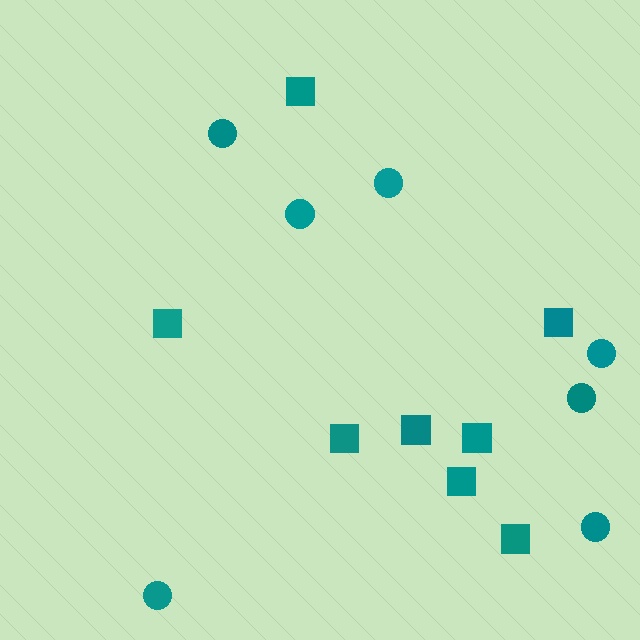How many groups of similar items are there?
There are 2 groups: one group of circles (7) and one group of squares (8).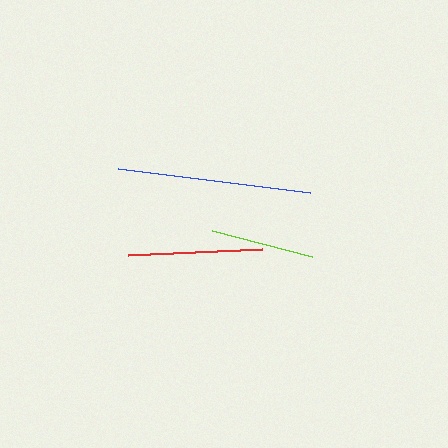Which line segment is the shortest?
The lime line is the shortest at approximately 103 pixels.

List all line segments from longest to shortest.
From longest to shortest: blue, red, lime.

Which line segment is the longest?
The blue line is the longest at approximately 194 pixels.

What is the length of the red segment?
The red segment is approximately 134 pixels long.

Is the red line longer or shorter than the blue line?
The blue line is longer than the red line.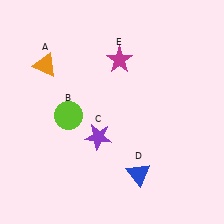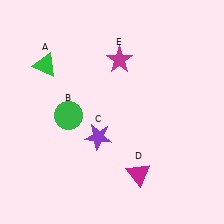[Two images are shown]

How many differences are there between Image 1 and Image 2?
There are 3 differences between the two images.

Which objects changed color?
A changed from orange to green. B changed from lime to green. D changed from blue to magenta.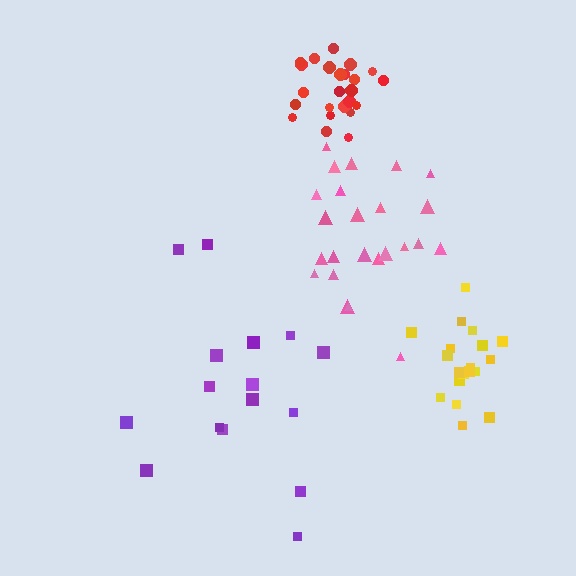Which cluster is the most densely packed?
Yellow.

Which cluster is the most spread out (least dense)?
Purple.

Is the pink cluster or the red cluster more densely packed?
Red.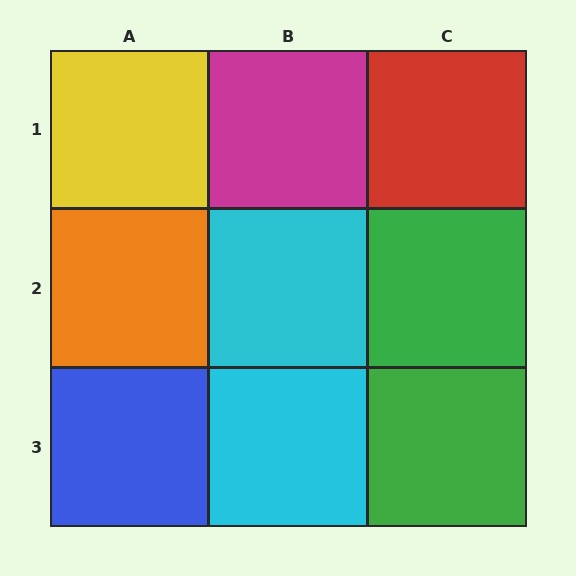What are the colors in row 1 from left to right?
Yellow, magenta, red.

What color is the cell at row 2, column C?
Green.